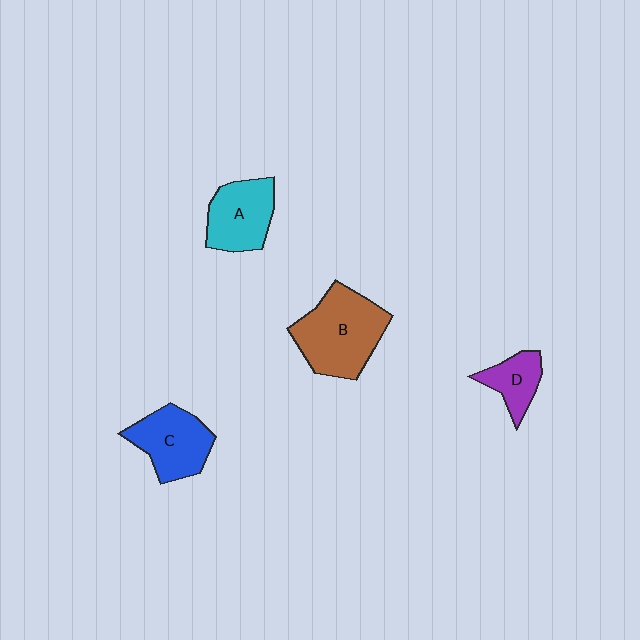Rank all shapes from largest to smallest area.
From largest to smallest: B (brown), C (blue), A (cyan), D (purple).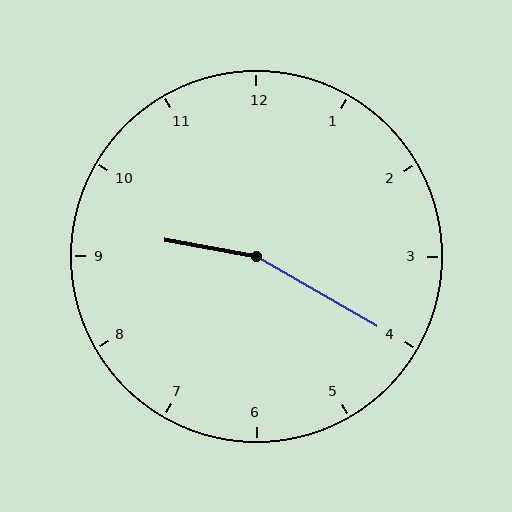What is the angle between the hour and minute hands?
Approximately 160 degrees.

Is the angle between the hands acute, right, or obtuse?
It is obtuse.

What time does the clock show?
9:20.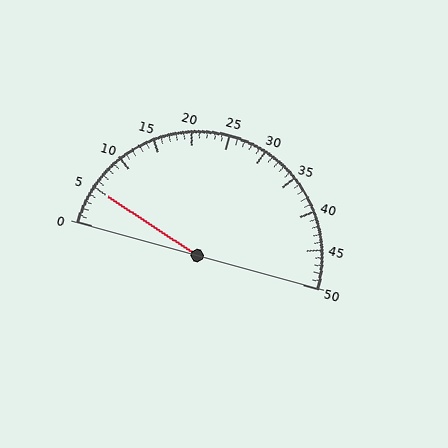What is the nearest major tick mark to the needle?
The nearest major tick mark is 5.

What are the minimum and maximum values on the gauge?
The gauge ranges from 0 to 50.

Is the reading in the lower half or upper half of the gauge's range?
The reading is in the lower half of the range (0 to 50).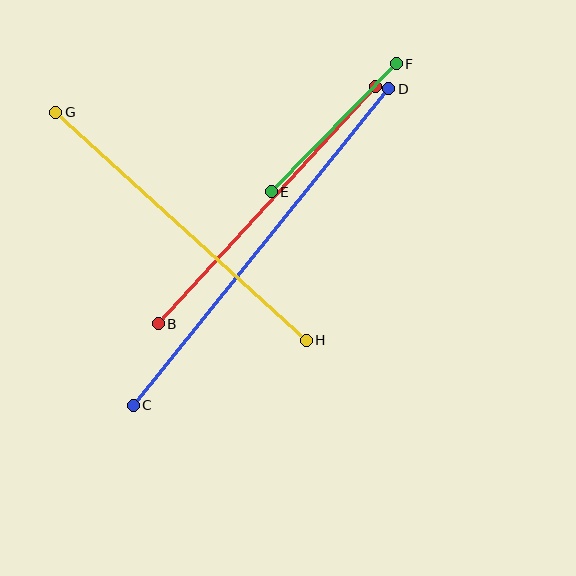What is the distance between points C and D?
The distance is approximately 407 pixels.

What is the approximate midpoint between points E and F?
The midpoint is at approximately (334, 128) pixels.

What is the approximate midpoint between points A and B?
The midpoint is at approximately (267, 205) pixels.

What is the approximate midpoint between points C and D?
The midpoint is at approximately (261, 247) pixels.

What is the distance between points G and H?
The distance is approximately 338 pixels.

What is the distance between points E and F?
The distance is approximately 179 pixels.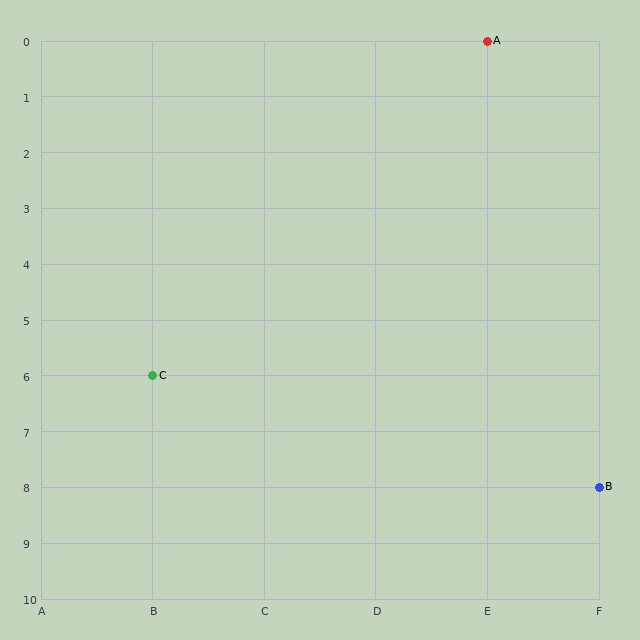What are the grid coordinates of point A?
Point A is at grid coordinates (E, 0).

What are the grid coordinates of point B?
Point B is at grid coordinates (F, 8).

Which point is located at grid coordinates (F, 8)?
Point B is at (F, 8).